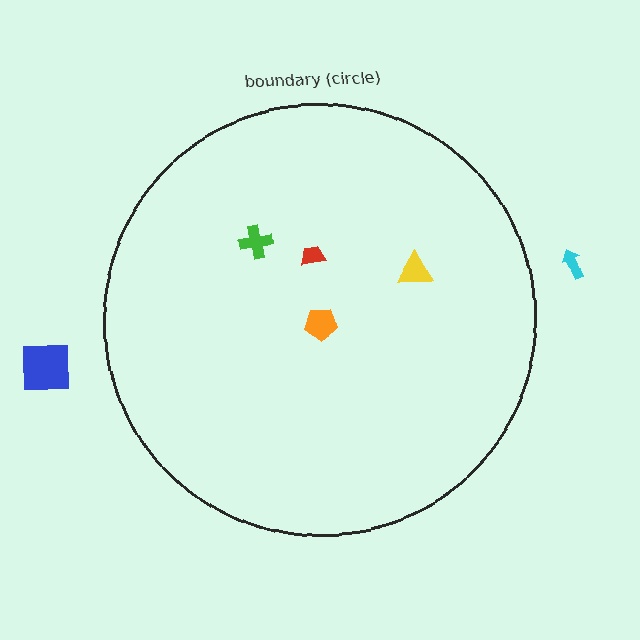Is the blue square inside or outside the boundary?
Outside.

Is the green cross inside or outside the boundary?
Inside.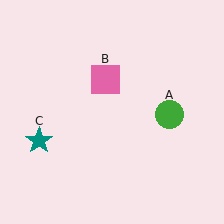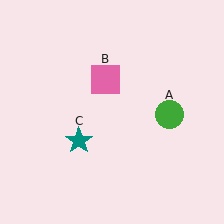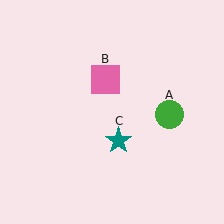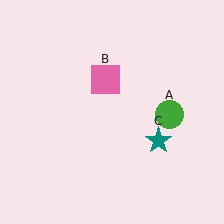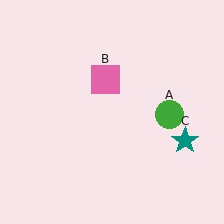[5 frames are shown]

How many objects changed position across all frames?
1 object changed position: teal star (object C).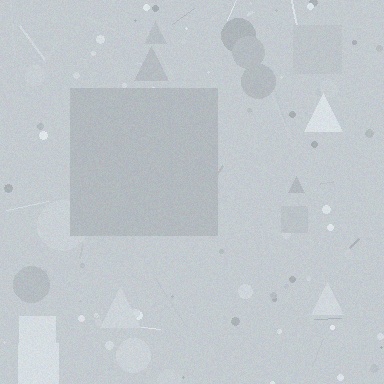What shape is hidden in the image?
A square is hidden in the image.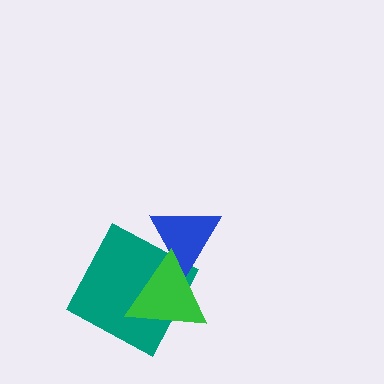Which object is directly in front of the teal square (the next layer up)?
The blue triangle is directly in front of the teal square.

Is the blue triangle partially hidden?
Yes, it is partially covered by another shape.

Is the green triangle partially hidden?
No, no other shape covers it.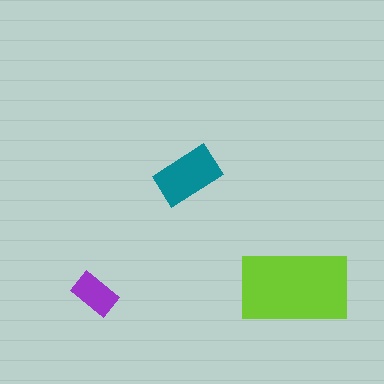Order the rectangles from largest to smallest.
the lime one, the teal one, the purple one.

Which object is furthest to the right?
The lime rectangle is rightmost.